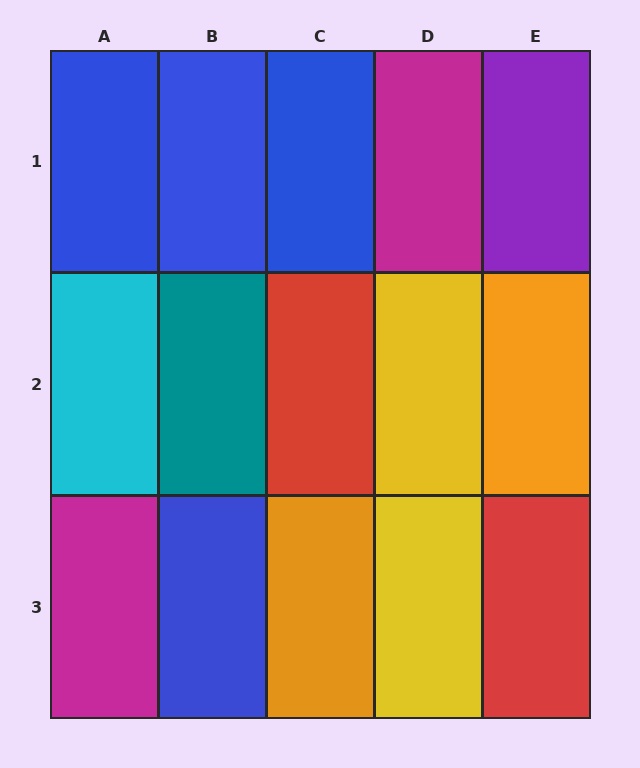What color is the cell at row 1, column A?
Blue.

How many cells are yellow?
2 cells are yellow.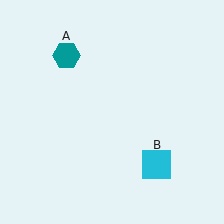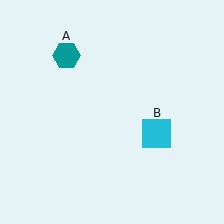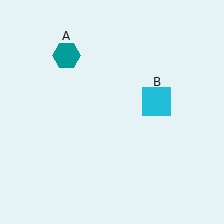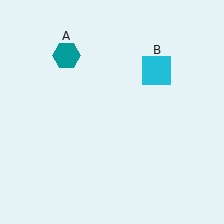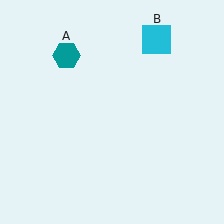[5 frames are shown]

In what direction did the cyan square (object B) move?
The cyan square (object B) moved up.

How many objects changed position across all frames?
1 object changed position: cyan square (object B).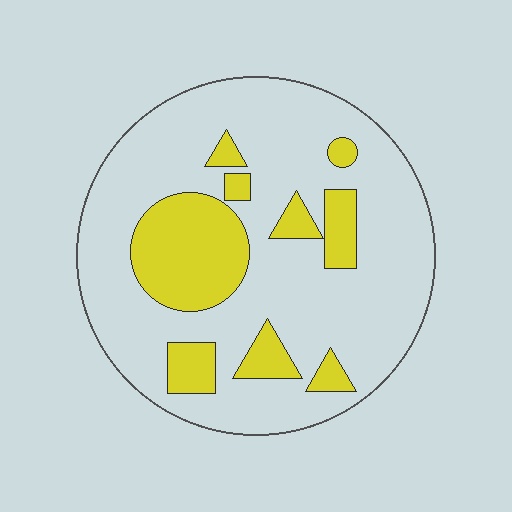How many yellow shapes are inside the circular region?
9.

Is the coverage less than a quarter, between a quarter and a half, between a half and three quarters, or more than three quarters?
Less than a quarter.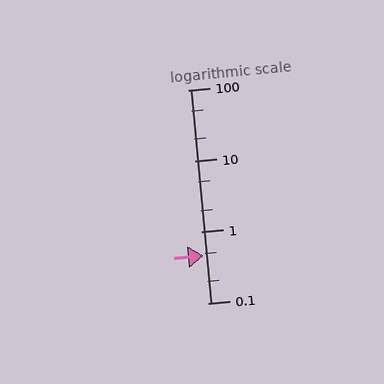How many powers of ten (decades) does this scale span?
The scale spans 3 decades, from 0.1 to 100.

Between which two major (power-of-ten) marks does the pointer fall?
The pointer is between 0.1 and 1.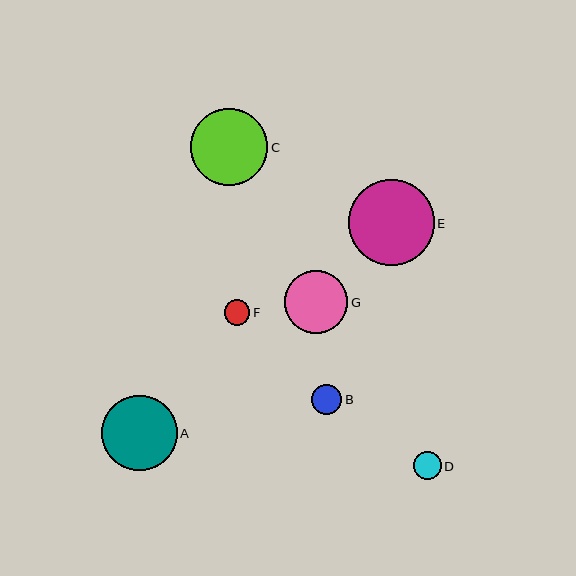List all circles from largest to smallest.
From largest to smallest: E, C, A, G, B, D, F.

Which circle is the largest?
Circle E is the largest with a size of approximately 86 pixels.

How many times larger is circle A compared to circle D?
Circle A is approximately 2.7 times the size of circle D.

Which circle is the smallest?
Circle F is the smallest with a size of approximately 25 pixels.